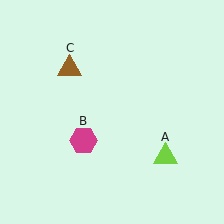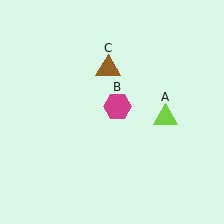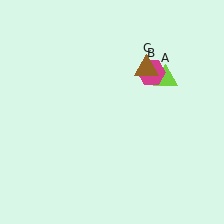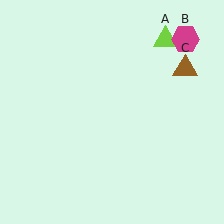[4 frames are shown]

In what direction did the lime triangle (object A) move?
The lime triangle (object A) moved up.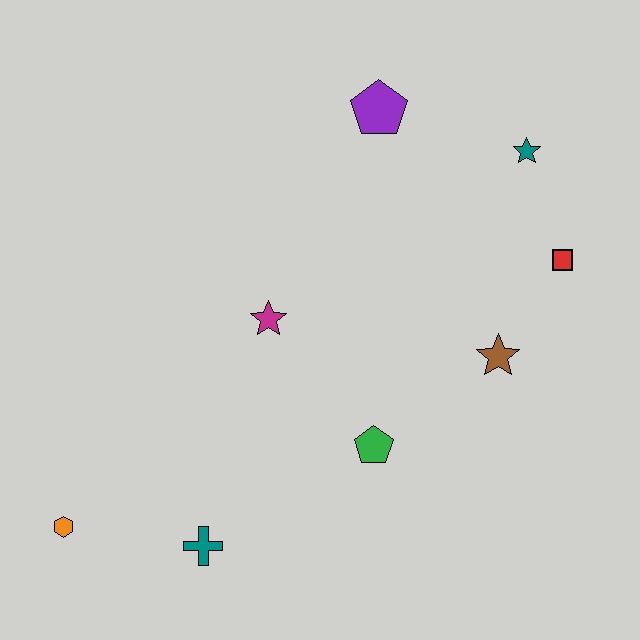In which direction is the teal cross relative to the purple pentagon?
The teal cross is below the purple pentagon.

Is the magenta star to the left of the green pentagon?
Yes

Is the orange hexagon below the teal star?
Yes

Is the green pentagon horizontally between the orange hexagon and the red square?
Yes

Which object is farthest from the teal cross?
The teal star is farthest from the teal cross.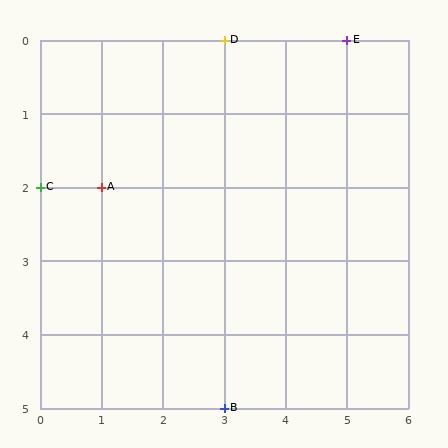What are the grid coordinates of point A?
Point A is at grid coordinates (1, 2).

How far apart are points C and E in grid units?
Points C and E are 5 columns and 2 rows apart (about 5.4 grid units diagonally).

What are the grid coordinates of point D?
Point D is at grid coordinates (3, 0).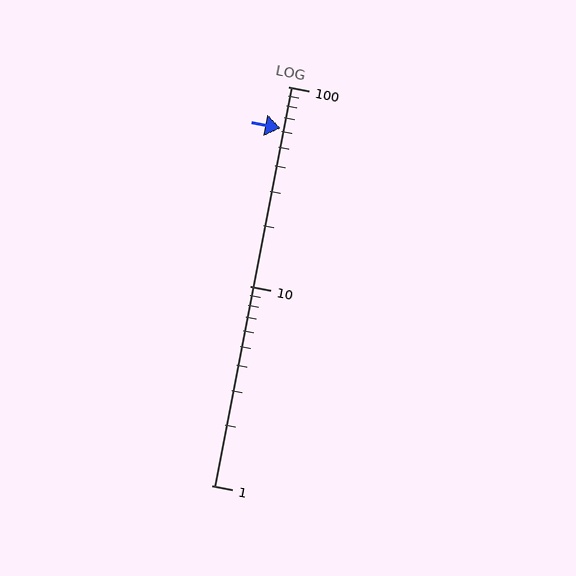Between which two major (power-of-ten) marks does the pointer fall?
The pointer is between 10 and 100.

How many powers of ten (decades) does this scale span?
The scale spans 2 decades, from 1 to 100.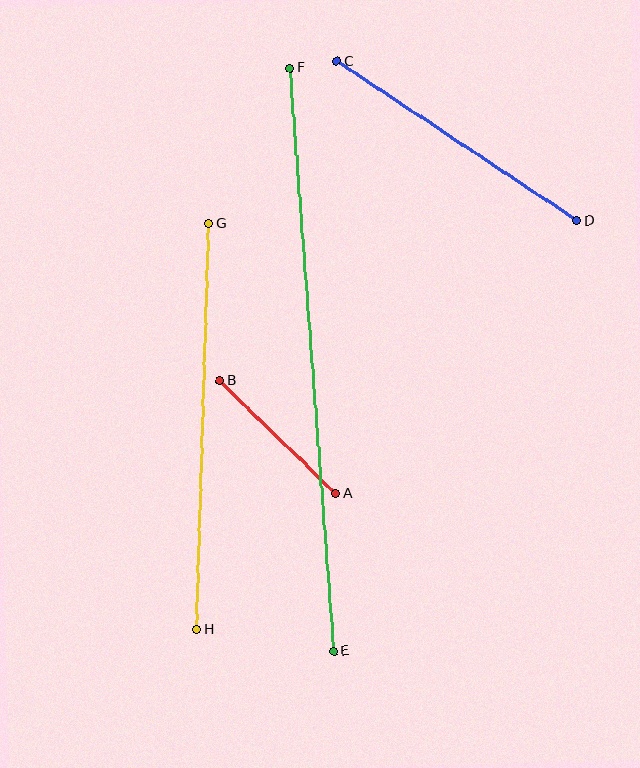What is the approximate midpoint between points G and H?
The midpoint is at approximately (203, 426) pixels.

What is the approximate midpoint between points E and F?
The midpoint is at approximately (312, 359) pixels.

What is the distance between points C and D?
The distance is approximately 288 pixels.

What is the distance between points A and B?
The distance is approximately 162 pixels.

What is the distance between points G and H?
The distance is approximately 406 pixels.